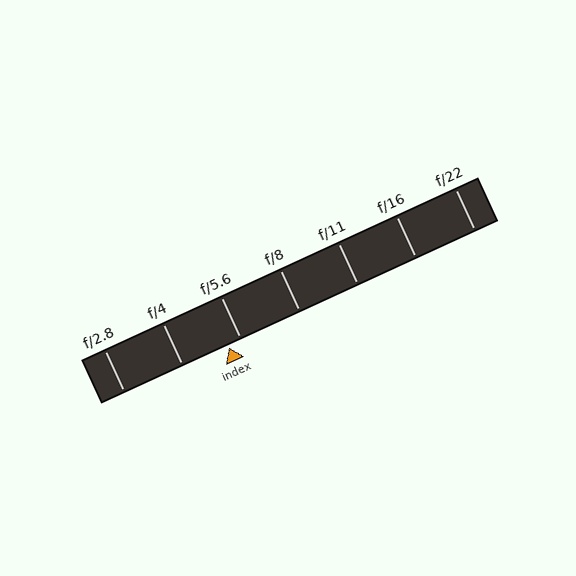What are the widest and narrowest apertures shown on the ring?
The widest aperture shown is f/2.8 and the narrowest is f/22.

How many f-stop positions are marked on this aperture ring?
There are 7 f-stop positions marked.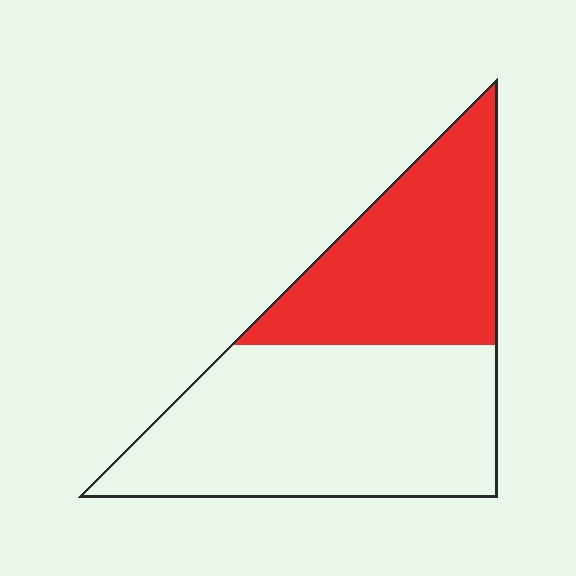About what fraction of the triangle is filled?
About two fifths (2/5).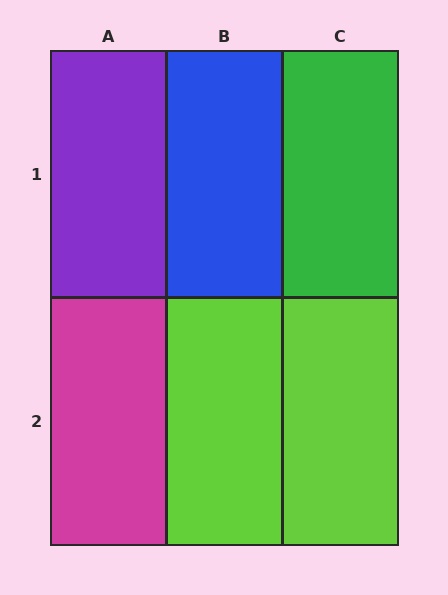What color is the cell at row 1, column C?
Green.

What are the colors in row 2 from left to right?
Magenta, lime, lime.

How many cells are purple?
1 cell is purple.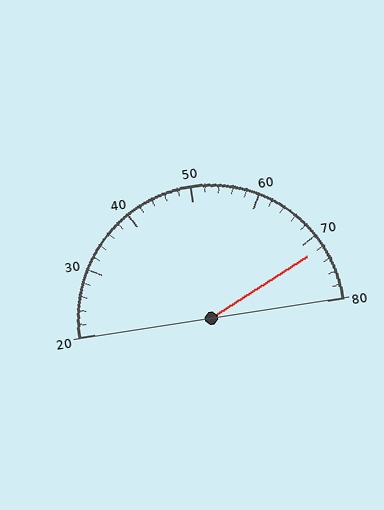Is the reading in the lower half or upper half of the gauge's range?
The reading is in the upper half of the range (20 to 80).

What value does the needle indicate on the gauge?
The needle indicates approximately 72.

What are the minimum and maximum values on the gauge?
The gauge ranges from 20 to 80.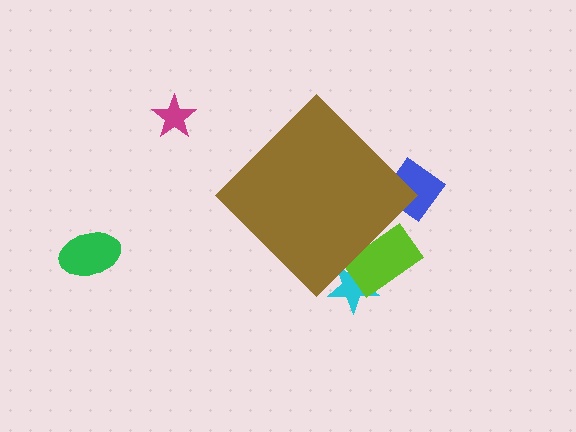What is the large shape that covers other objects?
A brown diamond.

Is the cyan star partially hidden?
Yes, the cyan star is partially hidden behind the brown diamond.